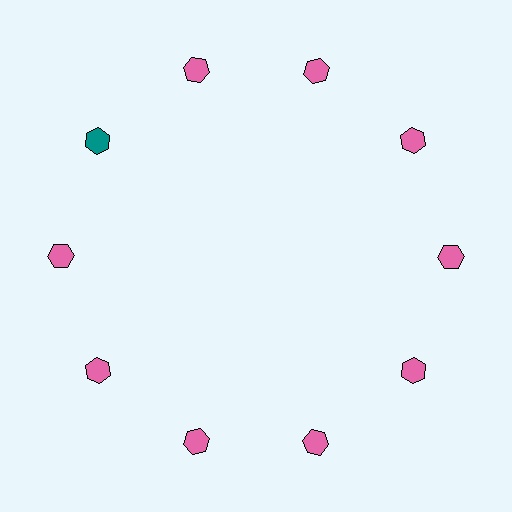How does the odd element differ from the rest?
It has a different color: teal instead of pink.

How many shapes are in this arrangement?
There are 10 shapes arranged in a ring pattern.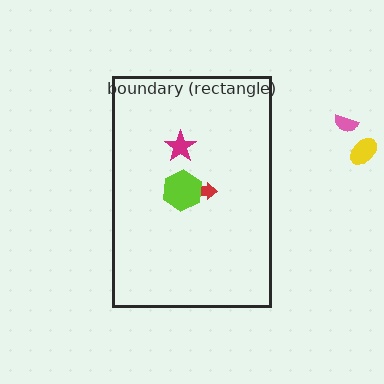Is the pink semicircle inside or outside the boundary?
Outside.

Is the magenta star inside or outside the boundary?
Inside.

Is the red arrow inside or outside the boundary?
Inside.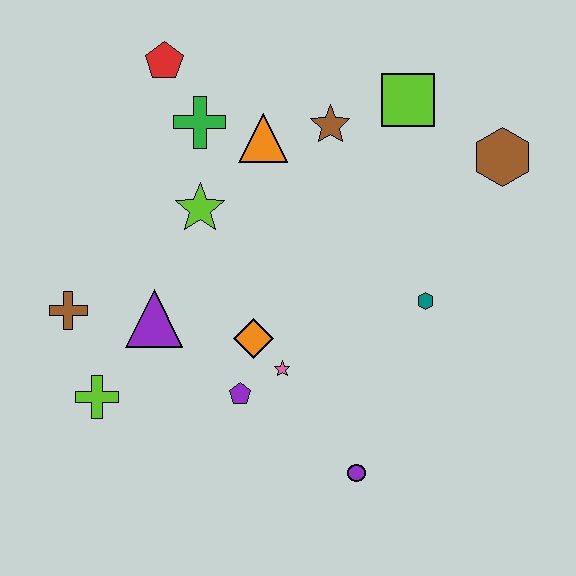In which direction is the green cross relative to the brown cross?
The green cross is above the brown cross.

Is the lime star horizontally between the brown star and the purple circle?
No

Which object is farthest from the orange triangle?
The purple circle is farthest from the orange triangle.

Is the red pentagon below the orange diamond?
No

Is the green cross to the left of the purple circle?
Yes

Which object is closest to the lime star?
The green cross is closest to the lime star.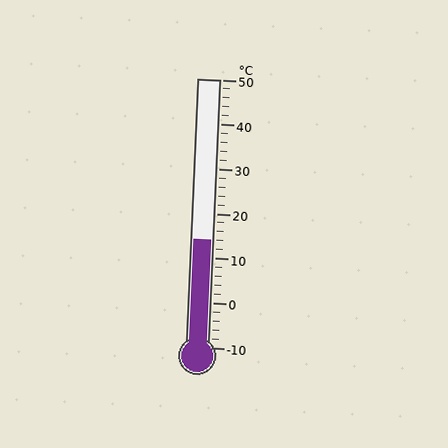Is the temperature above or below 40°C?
The temperature is below 40°C.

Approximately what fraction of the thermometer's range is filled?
The thermometer is filled to approximately 40% of its range.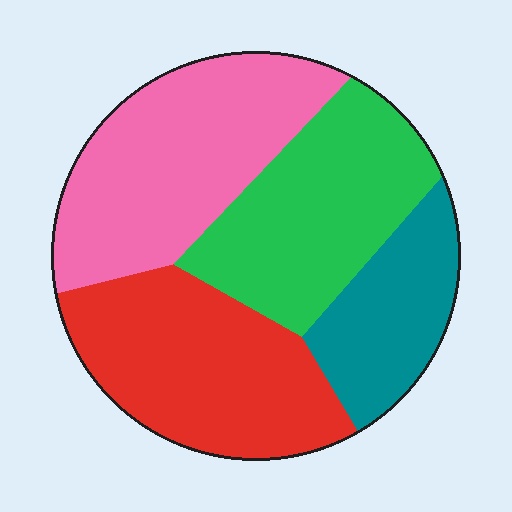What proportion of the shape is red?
Red takes up about one quarter (1/4) of the shape.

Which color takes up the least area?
Teal, at roughly 15%.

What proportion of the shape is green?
Green covers about 25% of the shape.